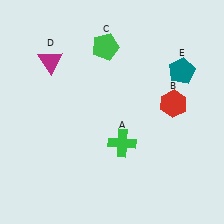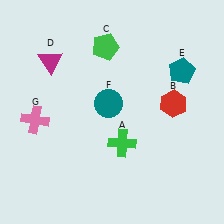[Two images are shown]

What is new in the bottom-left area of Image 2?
A pink cross (G) was added in the bottom-left area of Image 2.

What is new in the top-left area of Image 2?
A teal circle (F) was added in the top-left area of Image 2.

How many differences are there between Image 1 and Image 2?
There are 2 differences between the two images.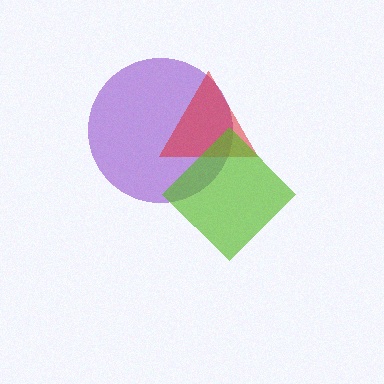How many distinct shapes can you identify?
There are 3 distinct shapes: a purple circle, a red triangle, a lime diamond.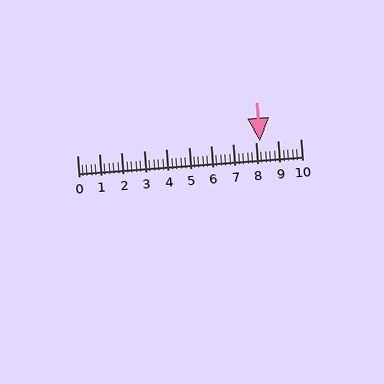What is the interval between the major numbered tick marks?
The major tick marks are spaced 1 units apart.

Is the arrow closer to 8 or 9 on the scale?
The arrow is closer to 8.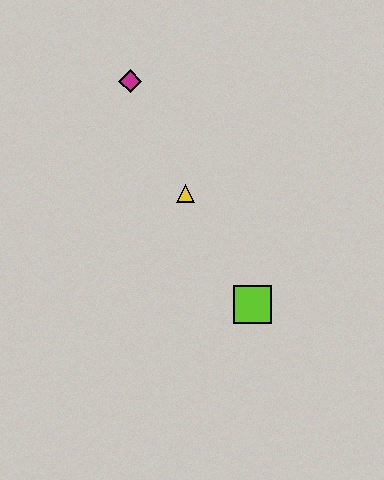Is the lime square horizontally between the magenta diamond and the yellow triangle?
No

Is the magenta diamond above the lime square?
Yes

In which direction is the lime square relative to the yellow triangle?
The lime square is below the yellow triangle.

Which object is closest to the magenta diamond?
The yellow triangle is closest to the magenta diamond.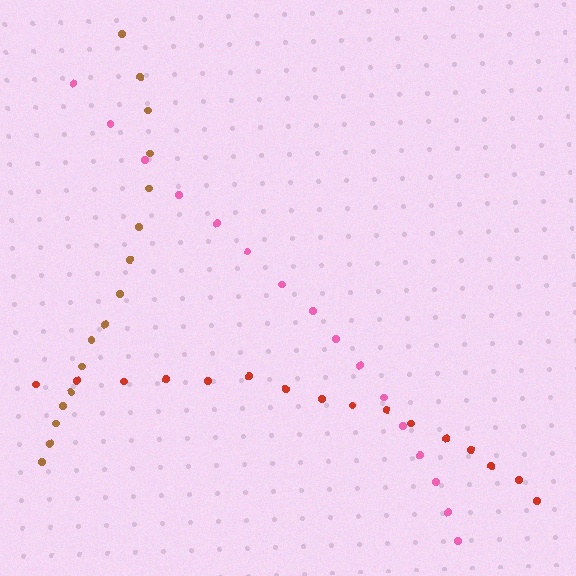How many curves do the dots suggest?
There are 3 distinct paths.